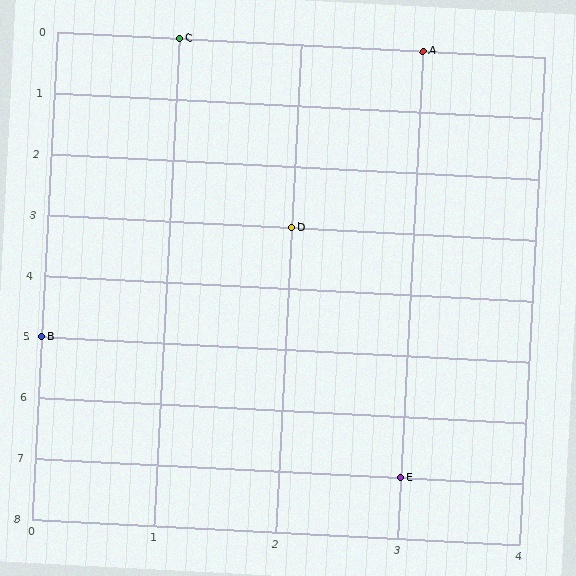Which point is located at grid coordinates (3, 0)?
Point A is at (3, 0).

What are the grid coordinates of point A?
Point A is at grid coordinates (3, 0).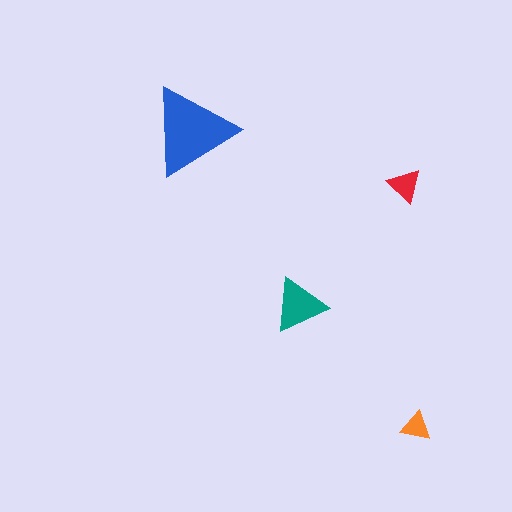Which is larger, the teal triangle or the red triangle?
The teal one.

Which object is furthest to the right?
The orange triangle is rightmost.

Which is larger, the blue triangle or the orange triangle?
The blue one.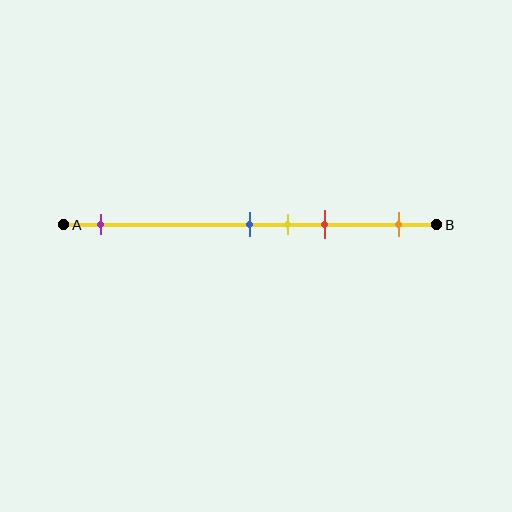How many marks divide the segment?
There are 5 marks dividing the segment.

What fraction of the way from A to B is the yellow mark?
The yellow mark is approximately 60% (0.6) of the way from A to B.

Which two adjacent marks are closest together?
The blue and yellow marks are the closest adjacent pair.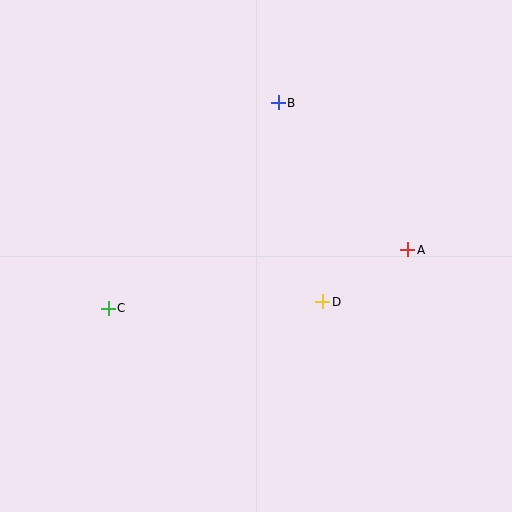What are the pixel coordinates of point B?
Point B is at (278, 103).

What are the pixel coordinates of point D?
Point D is at (323, 302).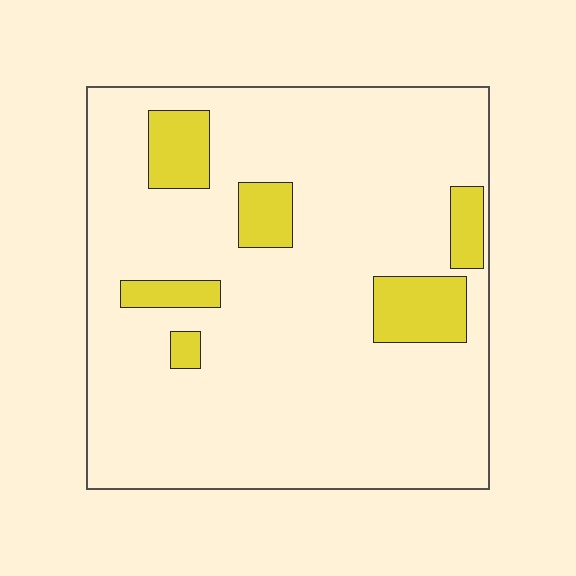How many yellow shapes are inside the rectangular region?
6.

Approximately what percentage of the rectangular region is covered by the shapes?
Approximately 15%.